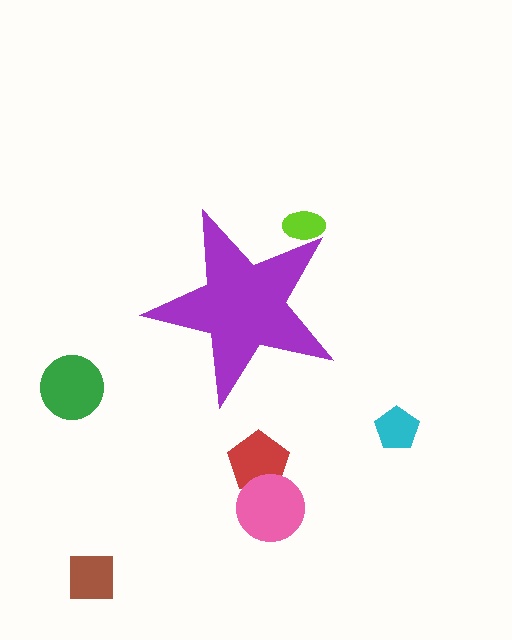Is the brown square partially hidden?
No, the brown square is fully visible.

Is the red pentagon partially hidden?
No, the red pentagon is fully visible.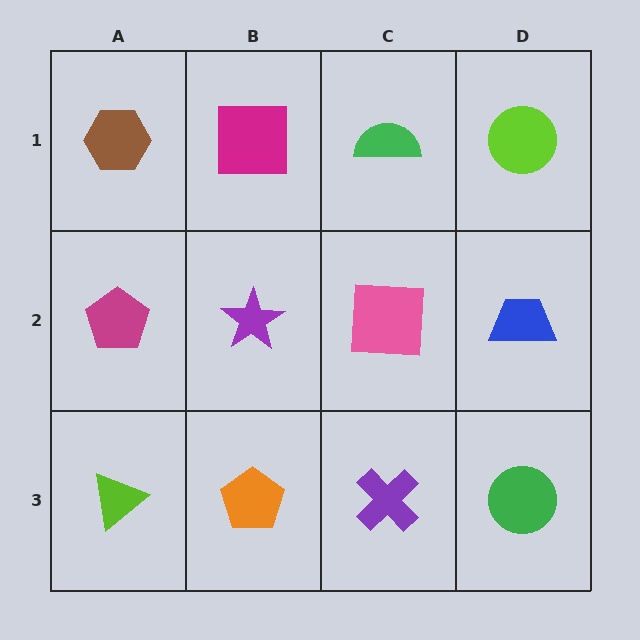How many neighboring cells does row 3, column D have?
2.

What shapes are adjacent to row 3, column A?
A magenta pentagon (row 2, column A), an orange pentagon (row 3, column B).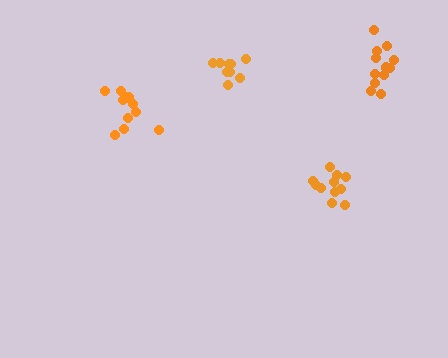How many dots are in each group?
Group 1: 11 dots, Group 2: 11 dots, Group 3: 12 dots, Group 4: 9 dots (43 total).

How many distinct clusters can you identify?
There are 4 distinct clusters.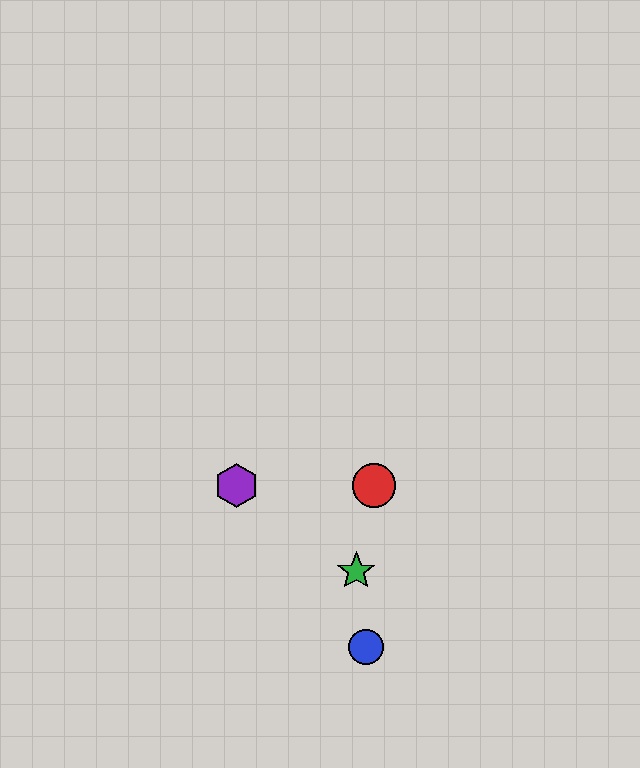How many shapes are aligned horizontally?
3 shapes (the red circle, the yellow hexagon, the purple hexagon) are aligned horizontally.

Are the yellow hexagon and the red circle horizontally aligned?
Yes, both are at y≈485.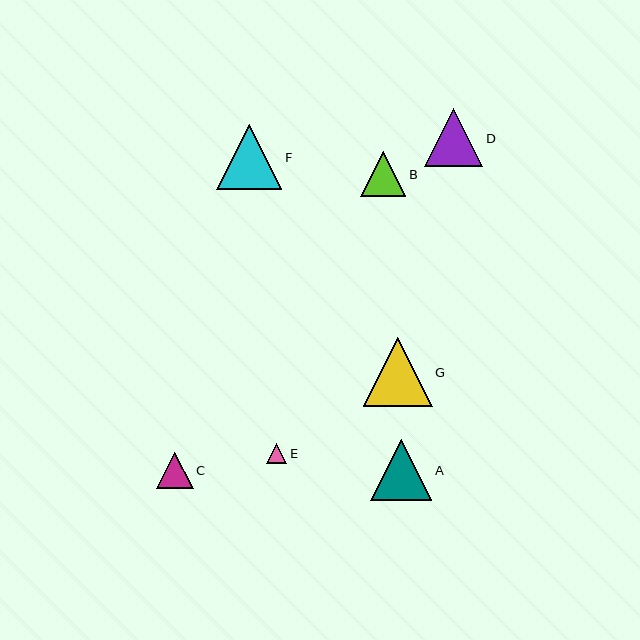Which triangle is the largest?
Triangle G is the largest with a size of approximately 69 pixels.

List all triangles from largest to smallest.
From largest to smallest: G, F, A, D, B, C, E.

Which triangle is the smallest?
Triangle E is the smallest with a size of approximately 20 pixels.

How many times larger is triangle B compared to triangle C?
Triangle B is approximately 1.3 times the size of triangle C.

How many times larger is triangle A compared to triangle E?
Triangle A is approximately 3.0 times the size of triangle E.